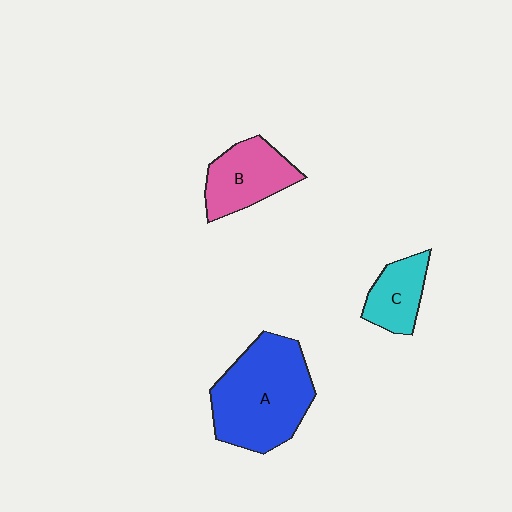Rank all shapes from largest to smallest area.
From largest to smallest: A (blue), B (pink), C (cyan).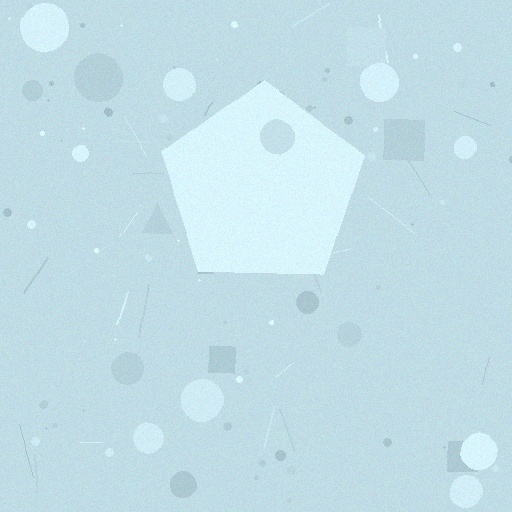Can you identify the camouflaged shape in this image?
The camouflaged shape is a pentagon.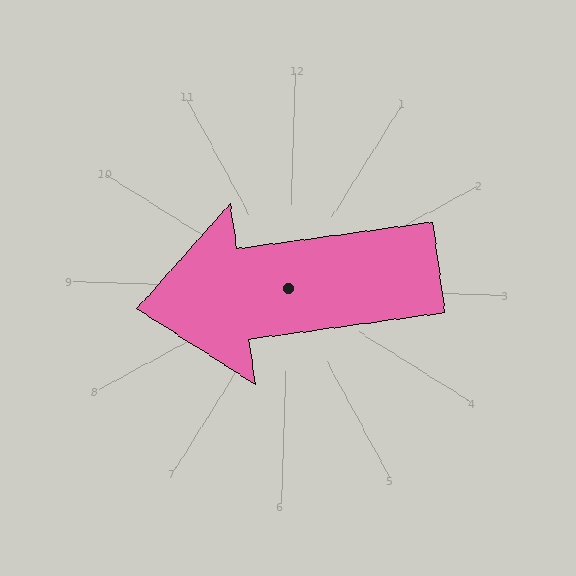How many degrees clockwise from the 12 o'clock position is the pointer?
Approximately 260 degrees.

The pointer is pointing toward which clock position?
Roughly 9 o'clock.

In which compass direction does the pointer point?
West.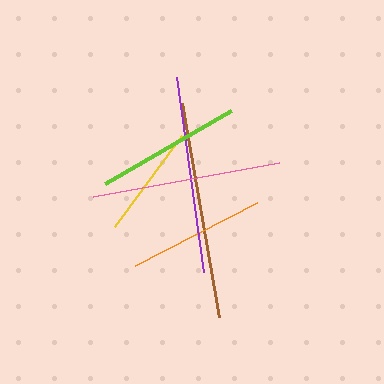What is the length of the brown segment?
The brown segment is approximately 217 pixels long.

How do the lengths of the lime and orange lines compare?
The lime and orange lines are approximately the same length.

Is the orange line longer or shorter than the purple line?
The purple line is longer than the orange line.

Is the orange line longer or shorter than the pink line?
The pink line is longer than the orange line.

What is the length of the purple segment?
The purple segment is approximately 198 pixels long.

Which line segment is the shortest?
The yellow line is the shortest at approximately 113 pixels.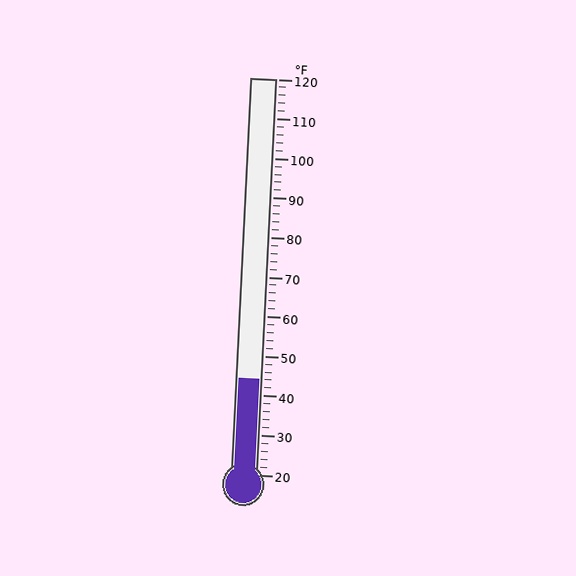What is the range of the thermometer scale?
The thermometer scale ranges from 20°F to 120°F.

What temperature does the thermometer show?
The thermometer shows approximately 44°F.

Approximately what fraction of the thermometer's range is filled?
The thermometer is filled to approximately 25% of its range.